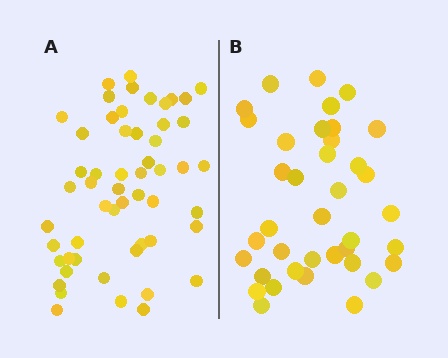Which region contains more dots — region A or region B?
Region A (the left region) has more dots.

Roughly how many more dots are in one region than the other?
Region A has approximately 15 more dots than region B.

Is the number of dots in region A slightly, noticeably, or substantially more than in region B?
Region A has noticeably more, but not dramatically so. The ratio is roughly 1.4 to 1.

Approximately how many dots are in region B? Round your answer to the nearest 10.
About 40 dots. (The exact count is 38, which rounds to 40.)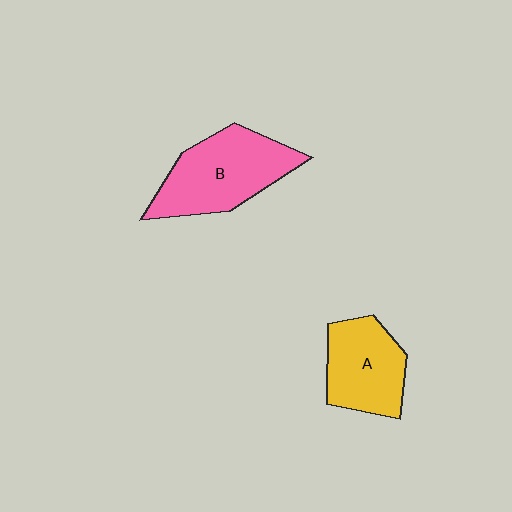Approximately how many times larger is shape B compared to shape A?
Approximately 1.3 times.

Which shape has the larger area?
Shape B (pink).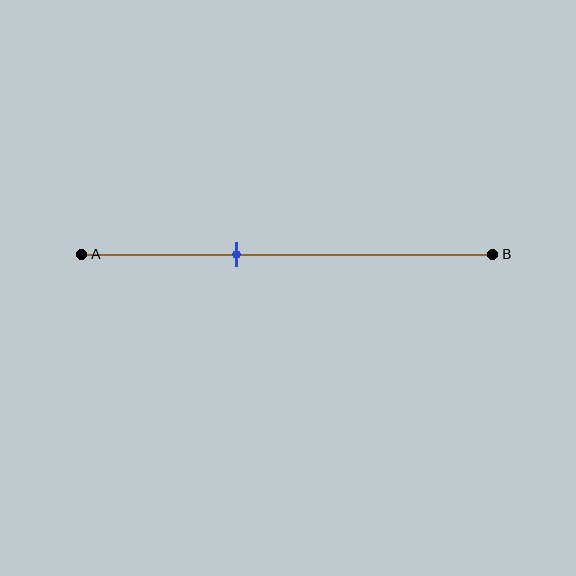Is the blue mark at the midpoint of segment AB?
No, the mark is at about 40% from A, not at the 50% midpoint.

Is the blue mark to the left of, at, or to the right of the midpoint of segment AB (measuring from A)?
The blue mark is to the left of the midpoint of segment AB.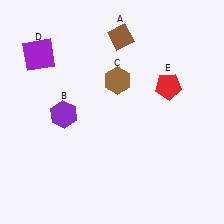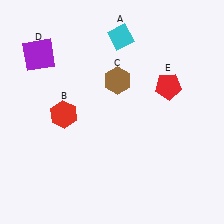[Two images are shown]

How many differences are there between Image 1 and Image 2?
There are 2 differences between the two images.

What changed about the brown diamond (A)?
In Image 1, A is brown. In Image 2, it changed to cyan.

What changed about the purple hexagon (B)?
In Image 1, B is purple. In Image 2, it changed to red.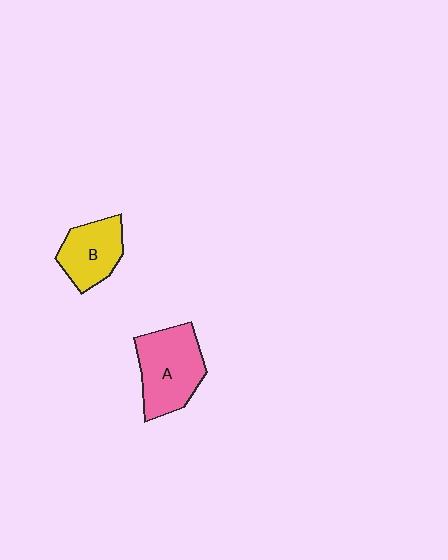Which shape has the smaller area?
Shape B (yellow).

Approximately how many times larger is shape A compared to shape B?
Approximately 1.4 times.